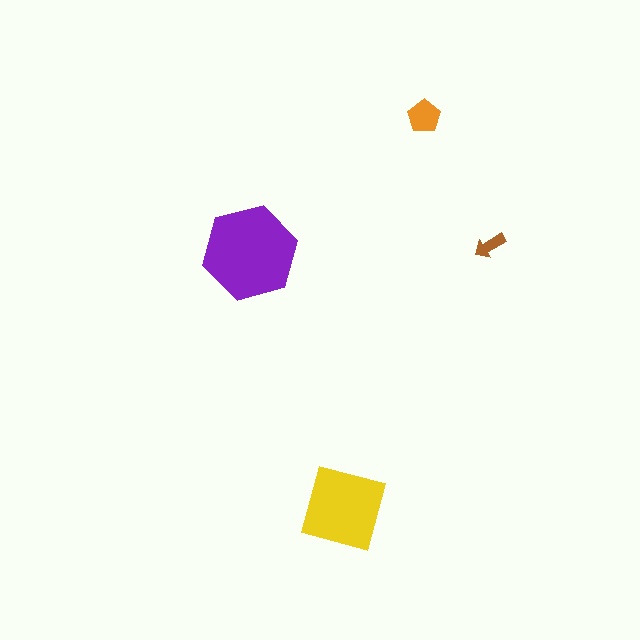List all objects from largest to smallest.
The purple hexagon, the yellow diamond, the orange pentagon, the brown arrow.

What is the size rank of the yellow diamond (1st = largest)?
2nd.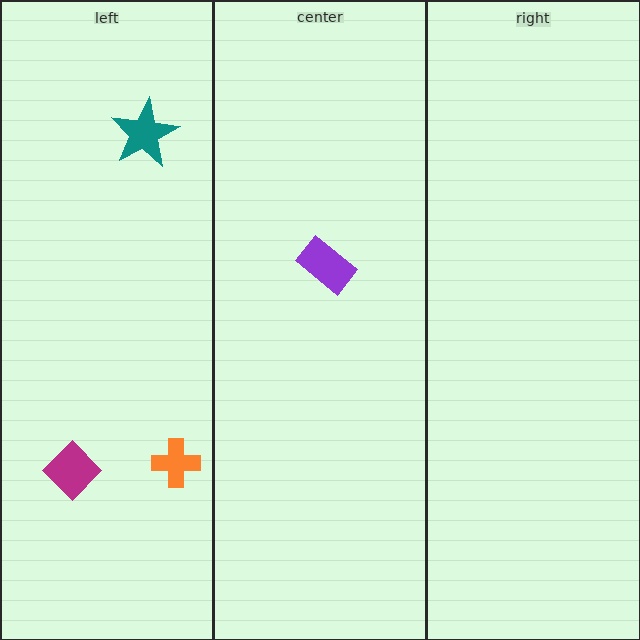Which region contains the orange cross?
The left region.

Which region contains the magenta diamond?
The left region.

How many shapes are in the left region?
3.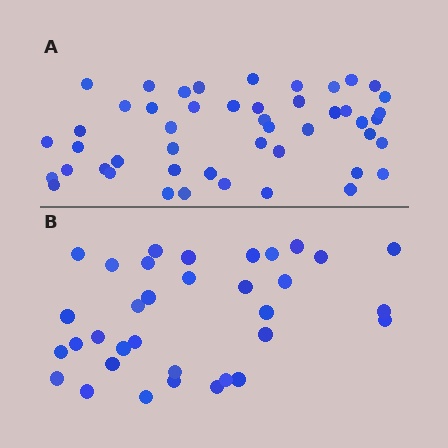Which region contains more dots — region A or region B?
Region A (the top region) has more dots.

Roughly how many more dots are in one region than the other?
Region A has approximately 15 more dots than region B.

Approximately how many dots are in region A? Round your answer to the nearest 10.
About 50 dots. (The exact count is 48, which rounds to 50.)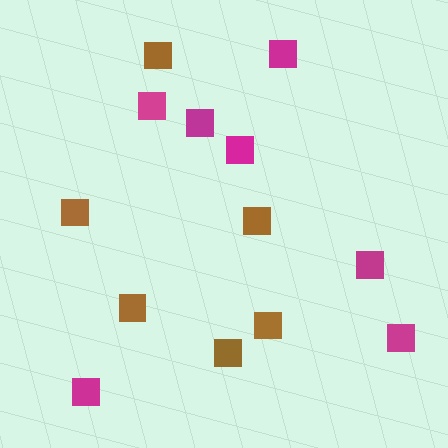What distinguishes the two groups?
There are 2 groups: one group of brown squares (6) and one group of magenta squares (7).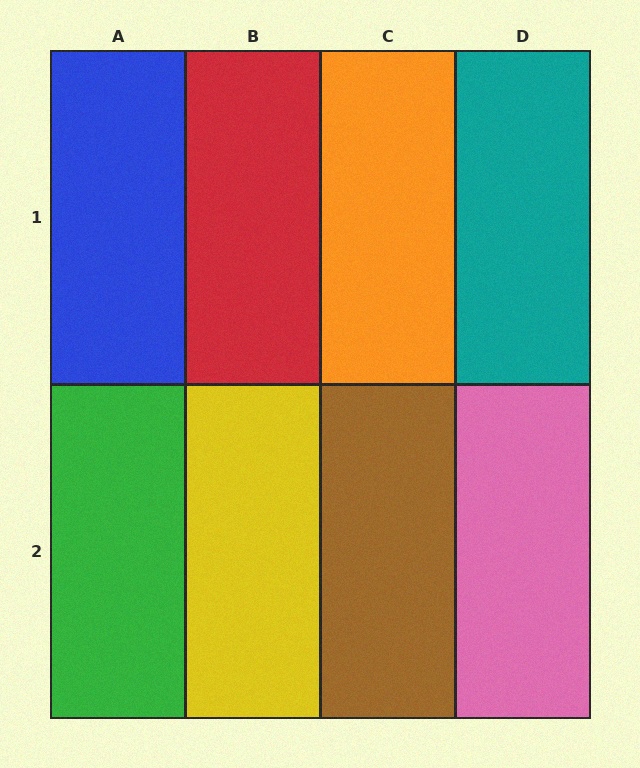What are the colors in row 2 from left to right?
Green, yellow, brown, pink.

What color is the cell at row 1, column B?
Red.